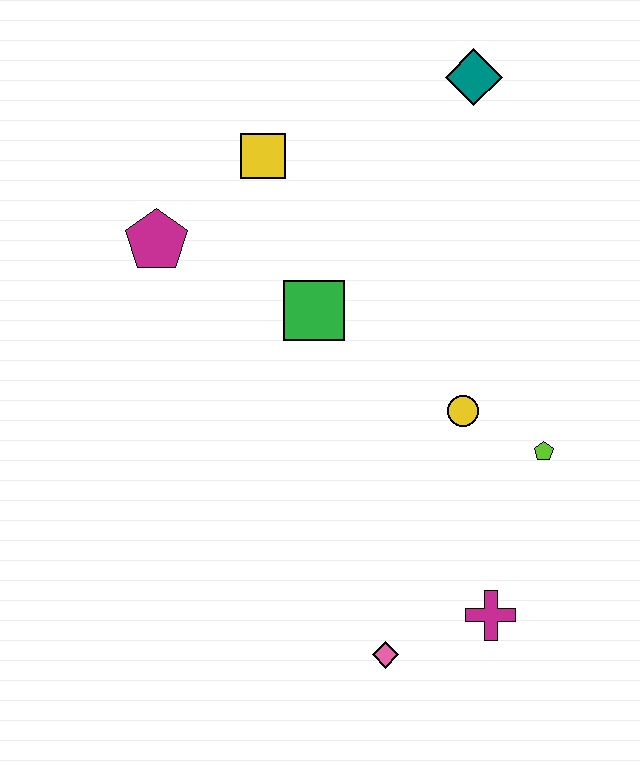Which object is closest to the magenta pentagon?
The yellow square is closest to the magenta pentagon.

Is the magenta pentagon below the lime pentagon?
No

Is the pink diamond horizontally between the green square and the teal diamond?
Yes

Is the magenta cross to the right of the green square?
Yes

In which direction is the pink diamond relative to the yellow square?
The pink diamond is below the yellow square.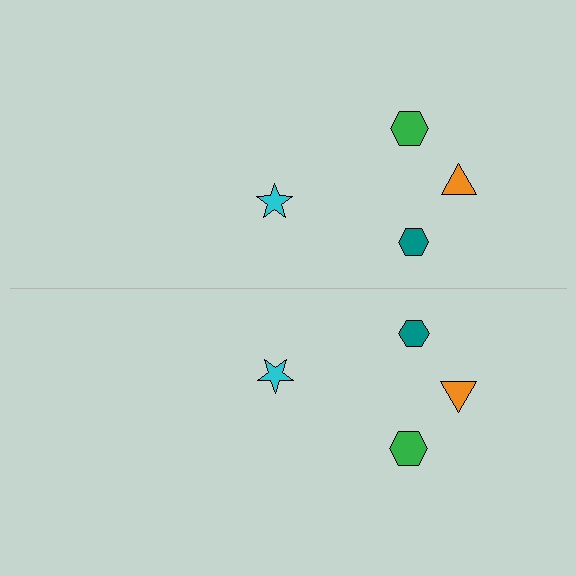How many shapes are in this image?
There are 8 shapes in this image.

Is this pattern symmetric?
Yes, this pattern has bilateral (reflection) symmetry.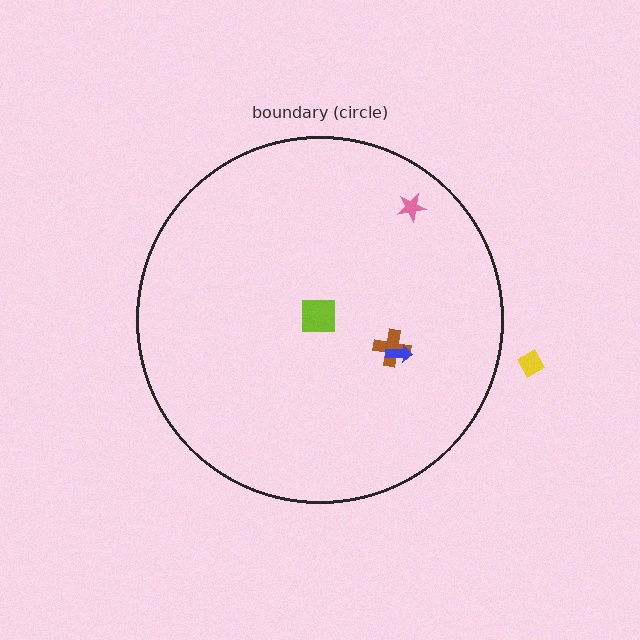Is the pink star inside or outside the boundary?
Inside.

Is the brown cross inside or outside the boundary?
Inside.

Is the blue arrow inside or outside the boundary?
Inside.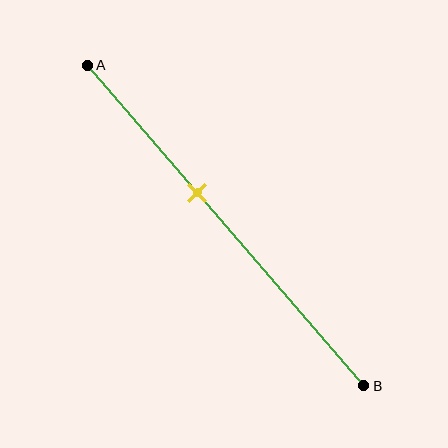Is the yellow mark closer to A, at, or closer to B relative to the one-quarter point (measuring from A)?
The yellow mark is closer to point B than the one-quarter point of segment AB.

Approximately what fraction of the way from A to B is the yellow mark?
The yellow mark is approximately 40% of the way from A to B.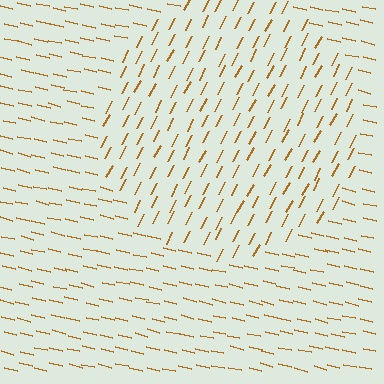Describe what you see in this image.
The image is filled with small brown line segments. A circle region in the image has lines oriented differently from the surrounding lines, creating a visible texture boundary.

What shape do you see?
I see a circle.